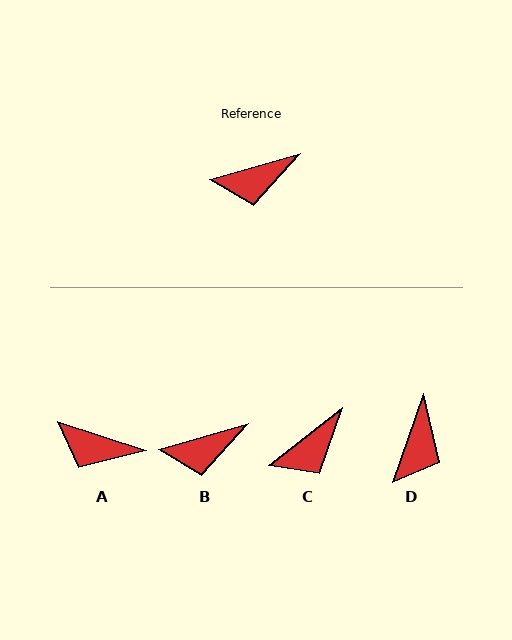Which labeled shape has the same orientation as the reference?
B.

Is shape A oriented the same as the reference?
No, it is off by about 34 degrees.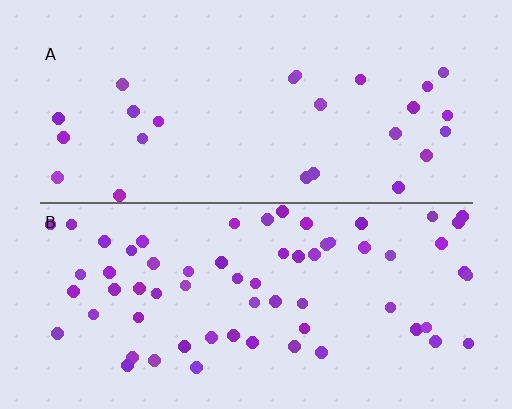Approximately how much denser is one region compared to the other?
Approximately 2.5× — region B over region A.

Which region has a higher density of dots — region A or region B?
B (the bottom).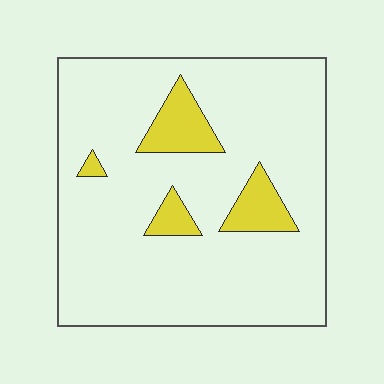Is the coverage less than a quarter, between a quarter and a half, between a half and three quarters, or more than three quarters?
Less than a quarter.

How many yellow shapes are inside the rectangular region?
4.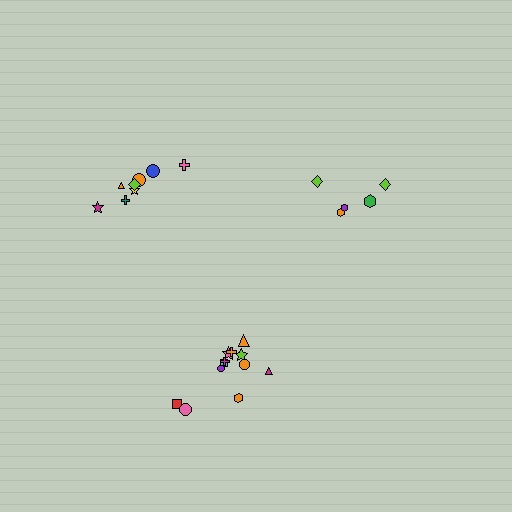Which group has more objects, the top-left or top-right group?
The top-left group.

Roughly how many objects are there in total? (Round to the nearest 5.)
Roughly 25 objects in total.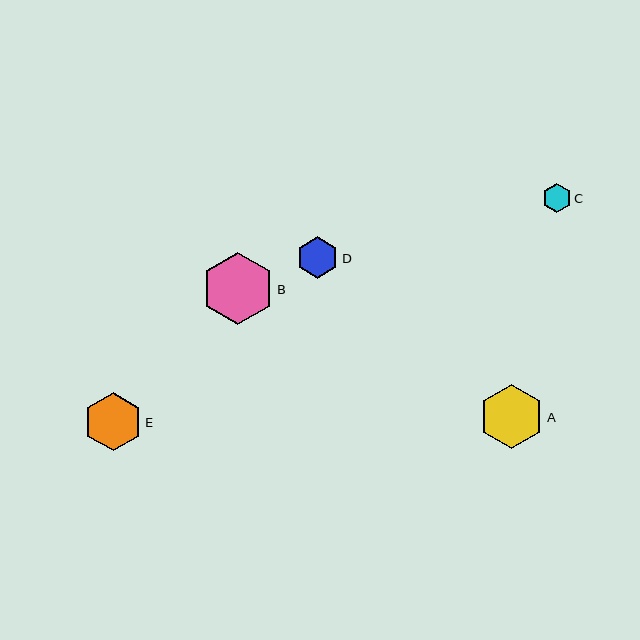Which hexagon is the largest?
Hexagon B is the largest with a size of approximately 73 pixels.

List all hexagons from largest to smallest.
From largest to smallest: B, A, E, D, C.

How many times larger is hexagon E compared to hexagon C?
Hexagon E is approximately 2.0 times the size of hexagon C.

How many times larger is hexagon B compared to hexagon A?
Hexagon B is approximately 1.1 times the size of hexagon A.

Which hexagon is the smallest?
Hexagon C is the smallest with a size of approximately 29 pixels.